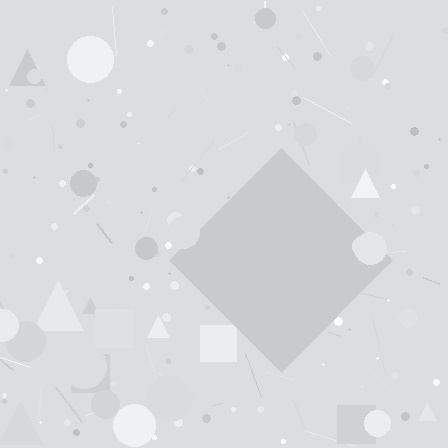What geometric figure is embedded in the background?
A diamond is embedded in the background.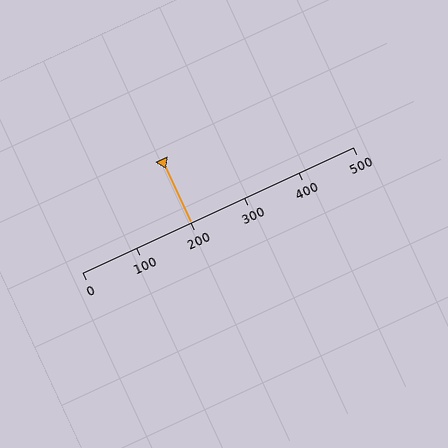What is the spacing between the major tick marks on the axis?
The major ticks are spaced 100 apart.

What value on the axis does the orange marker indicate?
The marker indicates approximately 200.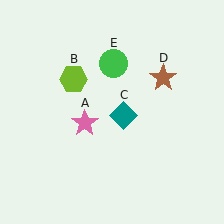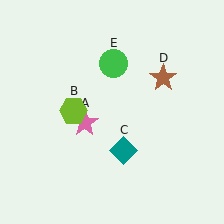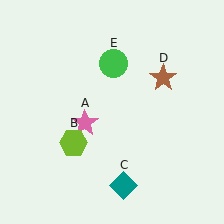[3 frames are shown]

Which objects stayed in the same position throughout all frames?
Pink star (object A) and brown star (object D) and green circle (object E) remained stationary.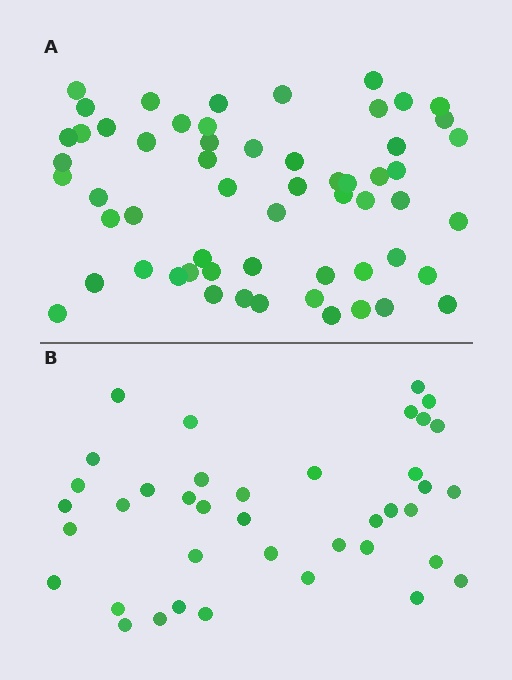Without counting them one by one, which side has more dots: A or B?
Region A (the top region) has more dots.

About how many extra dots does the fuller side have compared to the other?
Region A has approximately 20 more dots than region B.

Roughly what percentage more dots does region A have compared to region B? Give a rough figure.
About 50% more.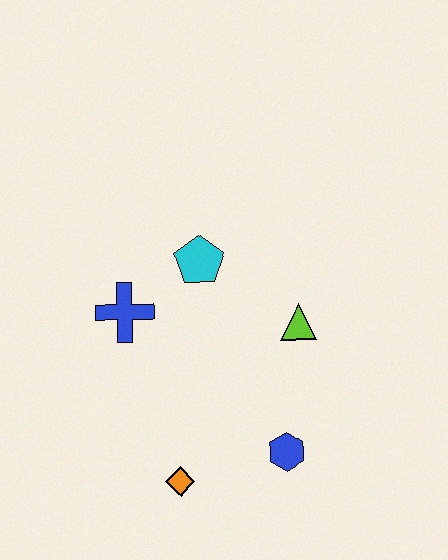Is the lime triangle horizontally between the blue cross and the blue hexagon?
No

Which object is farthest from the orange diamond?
The cyan pentagon is farthest from the orange diamond.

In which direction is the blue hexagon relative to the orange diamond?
The blue hexagon is to the right of the orange diamond.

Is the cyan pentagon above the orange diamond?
Yes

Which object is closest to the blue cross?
The cyan pentagon is closest to the blue cross.